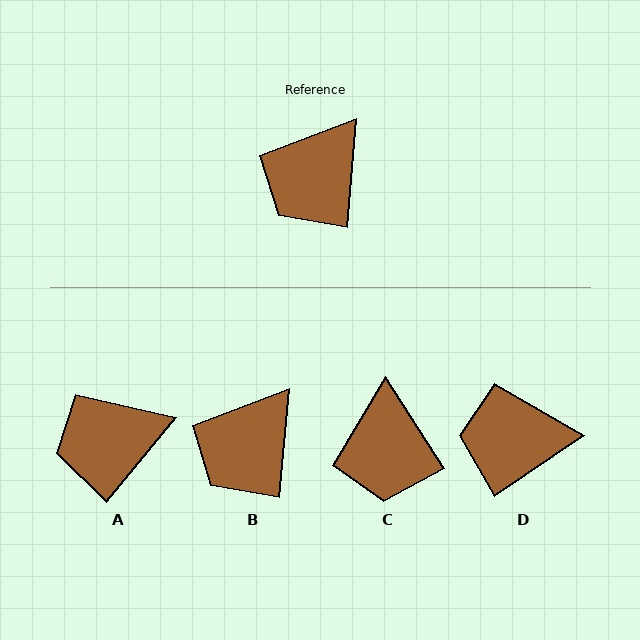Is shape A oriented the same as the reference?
No, it is off by about 34 degrees.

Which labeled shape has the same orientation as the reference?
B.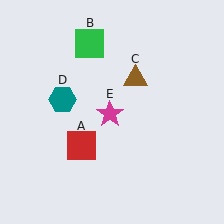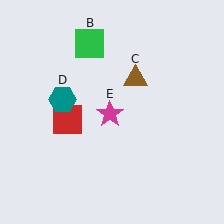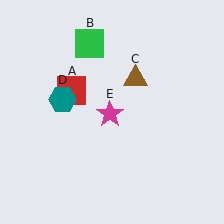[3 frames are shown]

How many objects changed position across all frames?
1 object changed position: red square (object A).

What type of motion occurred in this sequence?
The red square (object A) rotated clockwise around the center of the scene.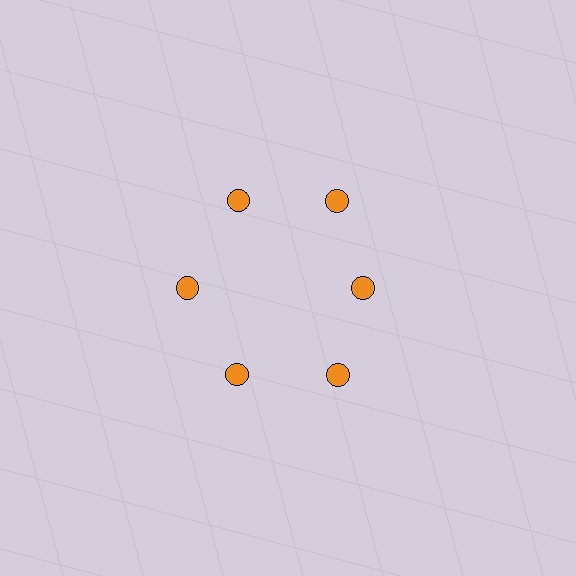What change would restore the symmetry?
The symmetry would be restored by moving it outward, back onto the ring so that all 6 circles sit at equal angles and equal distance from the center.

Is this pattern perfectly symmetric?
No. The 6 orange circles are arranged in a ring, but one element near the 3 o'clock position is pulled inward toward the center, breaking the 6-fold rotational symmetry.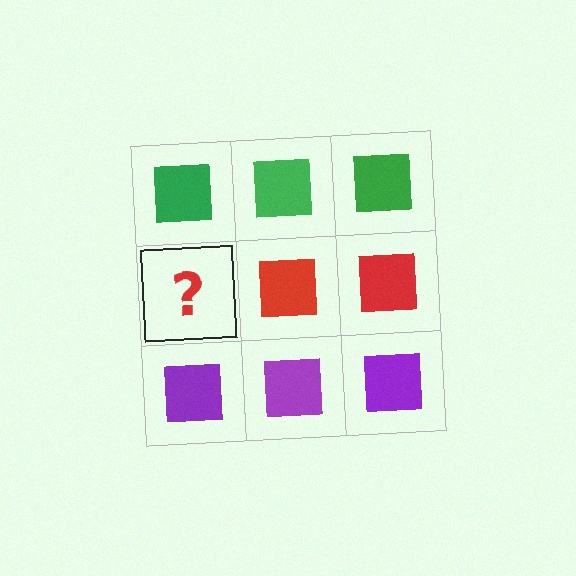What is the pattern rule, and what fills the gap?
The rule is that each row has a consistent color. The gap should be filled with a red square.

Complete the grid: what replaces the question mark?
The question mark should be replaced with a red square.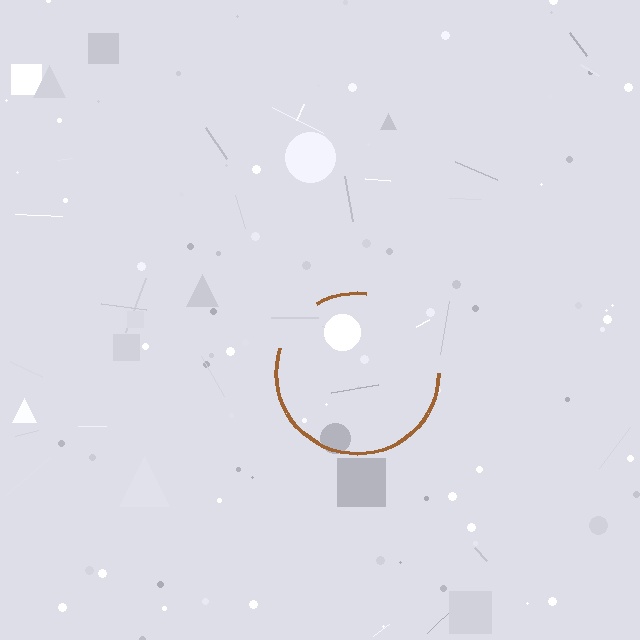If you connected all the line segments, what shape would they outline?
They would outline a circle.